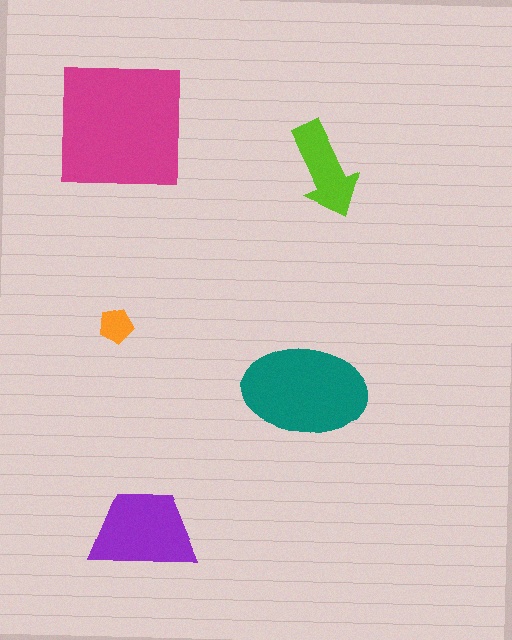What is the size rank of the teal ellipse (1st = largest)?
2nd.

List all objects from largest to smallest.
The magenta square, the teal ellipse, the purple trapezoid, the lime arrow, the orange pentagon.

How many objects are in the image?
There are 5 objects in the image.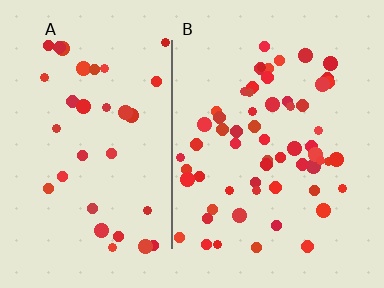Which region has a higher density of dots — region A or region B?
B (the right).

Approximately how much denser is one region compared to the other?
Approximately 1.8× — region B over region A.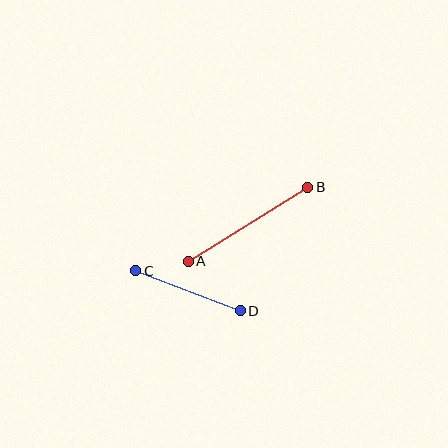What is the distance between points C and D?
The distance is approximately 112 pixels.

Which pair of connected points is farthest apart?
Points A and B are farthest apart.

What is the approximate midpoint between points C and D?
The midpoint is at approximately (188, 291) pixels.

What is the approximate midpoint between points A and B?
The midpoint is at approximately (248, 224) pixels.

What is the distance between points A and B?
The distance is approximately 140 pixels.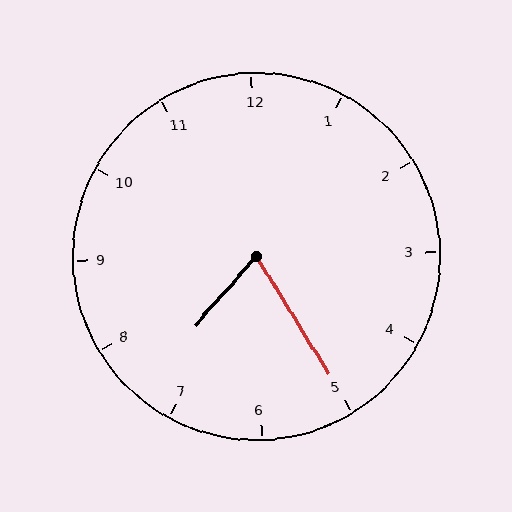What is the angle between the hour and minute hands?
Approximately 72 degrees.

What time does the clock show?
7:25.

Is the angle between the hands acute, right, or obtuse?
It is acute.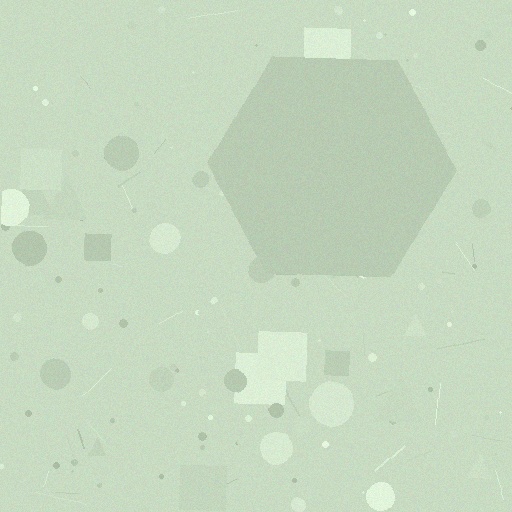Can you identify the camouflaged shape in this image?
The camouflaged shape is a hexagon.